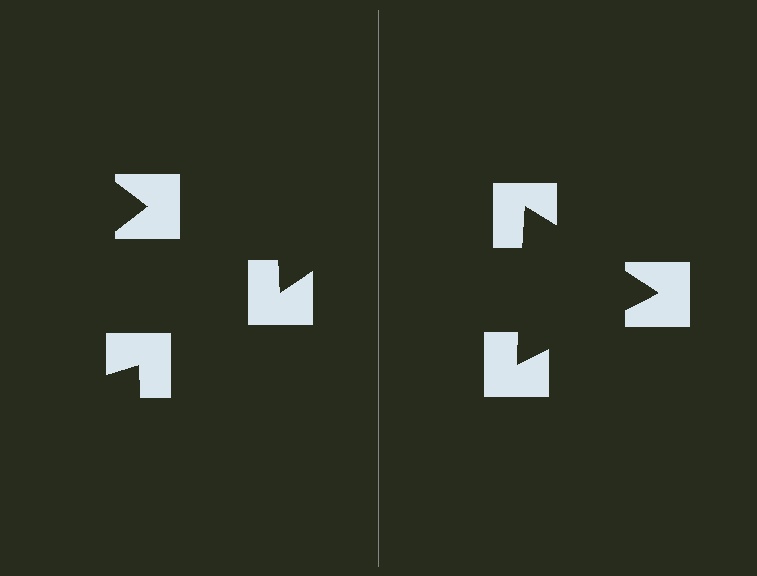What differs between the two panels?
The notched squares are positioned identically on both sides; only the wedge orientations differ. On the right they align to a triangle; on the left they are misaligned.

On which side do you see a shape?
An illusory triangle appears on the right side. On the left side the wedge cuts are rotated, so no coherent shape forms.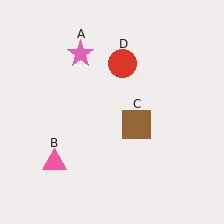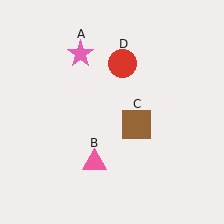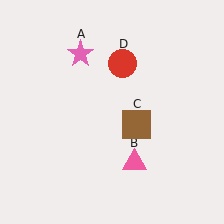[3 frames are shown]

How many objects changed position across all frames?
1 object changed position: pink triangle (object B).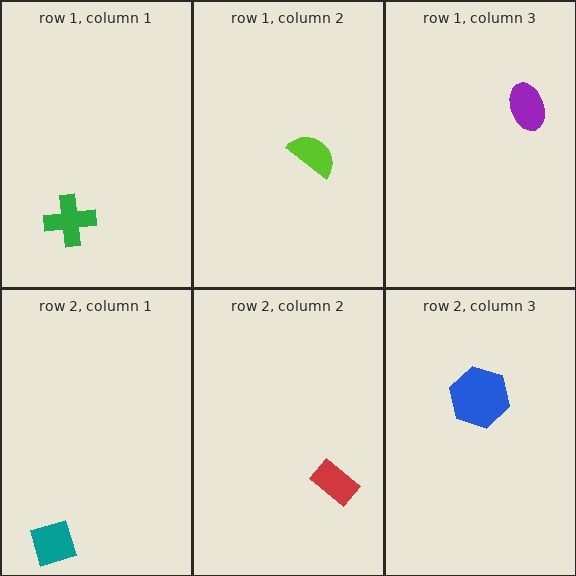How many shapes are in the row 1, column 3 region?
1.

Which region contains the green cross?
The row 1, column 1 region.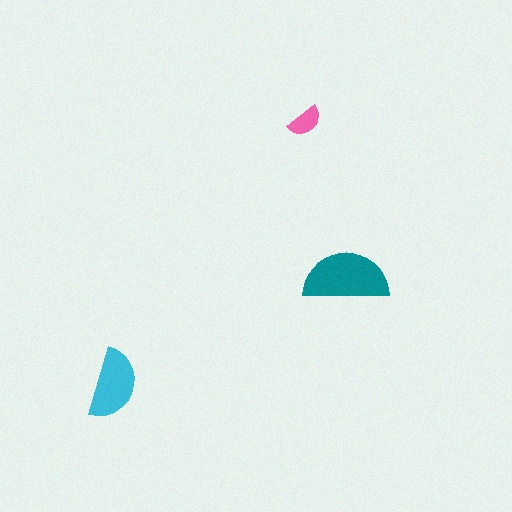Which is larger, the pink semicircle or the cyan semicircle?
The cyan one.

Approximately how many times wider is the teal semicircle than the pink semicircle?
About 2.5 times wider.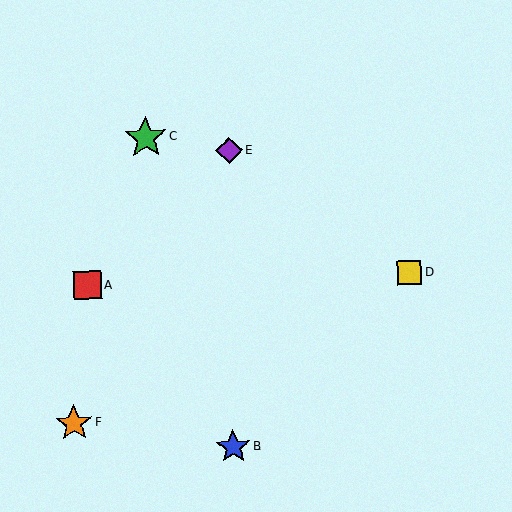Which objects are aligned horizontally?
Objects A, D are aligned horizontally.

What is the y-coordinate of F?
Object F is at y≈423.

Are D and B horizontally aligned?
No, D is at y≈273 and B is at y≈447.